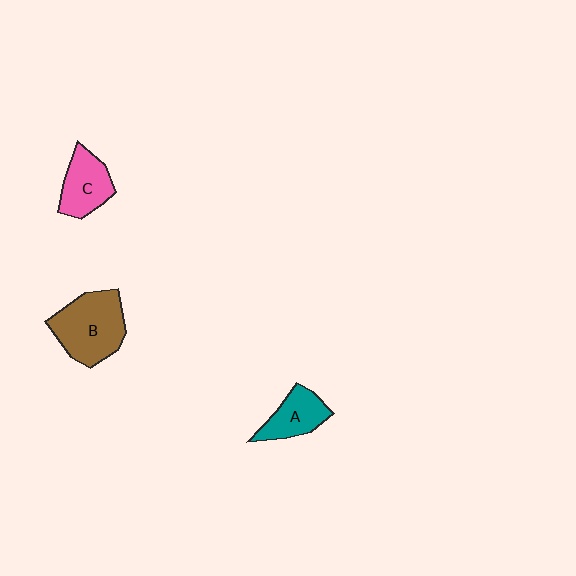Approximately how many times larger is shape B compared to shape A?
Approximately 1.7 times.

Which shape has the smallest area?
Shape A (teal).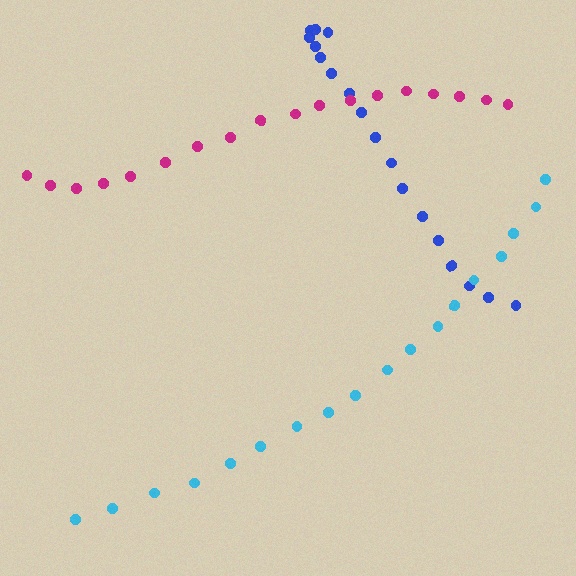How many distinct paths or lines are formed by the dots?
There are 3 distinct paths.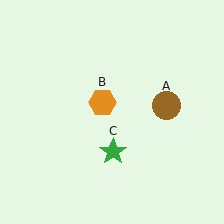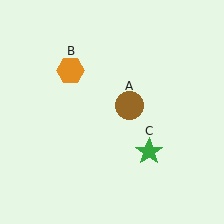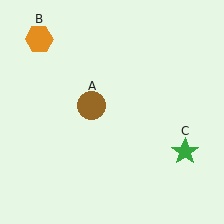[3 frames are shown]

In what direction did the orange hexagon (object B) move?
The orange hexagon (object B) moved up and to the left.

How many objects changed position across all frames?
3 objects changed position: brown circle (object A), orange hexagon (object B), green star (object C).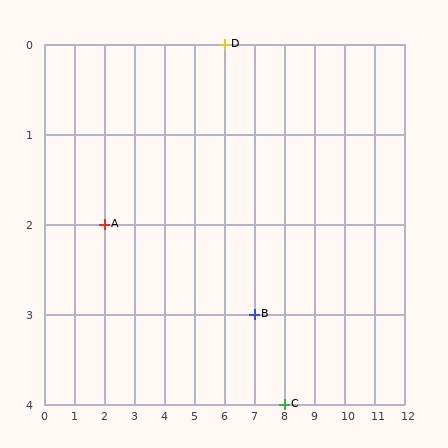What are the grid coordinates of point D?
Point D is at grid coordinates (6, 0).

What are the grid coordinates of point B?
Point B is at grid coordinates (7, 3).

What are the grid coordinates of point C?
Point C is at grid coordinates (8, 4).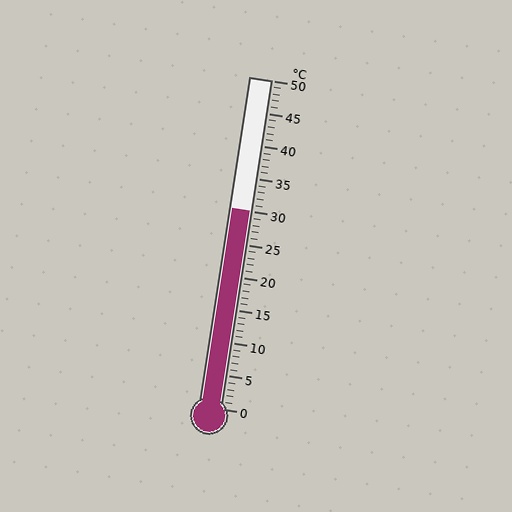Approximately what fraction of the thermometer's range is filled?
The thermometer is filled to approximately 60% of its range.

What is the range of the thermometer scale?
The thermometer scale ranges from 0°C to 50°C.